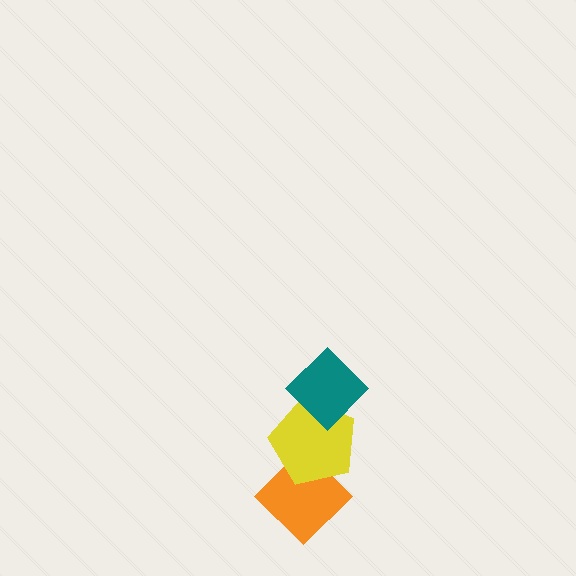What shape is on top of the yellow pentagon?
The teal diamond is on top of the yellow pentagon.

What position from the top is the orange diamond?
The orange diamond is 3rd from the top.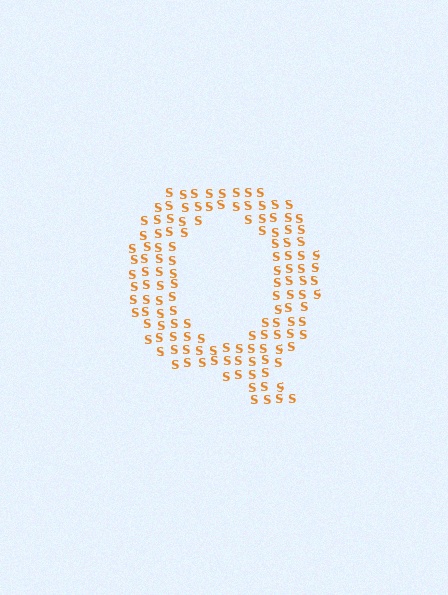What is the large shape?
The large shape is the letter Q.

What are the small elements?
The small elements are letter S's.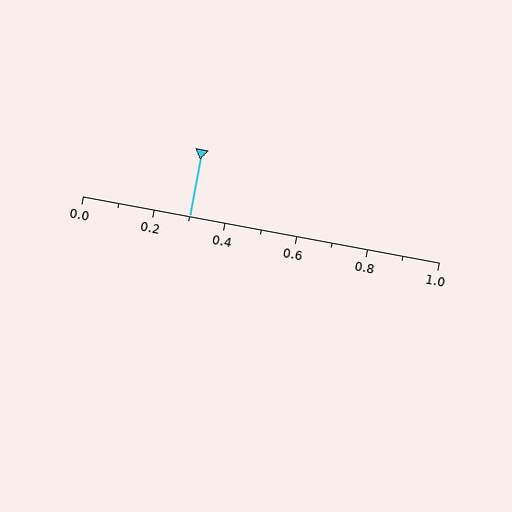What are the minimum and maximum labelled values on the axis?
The axis runs from 0.0 to 1.0.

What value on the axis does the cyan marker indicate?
The marker indicates approximately 0.3.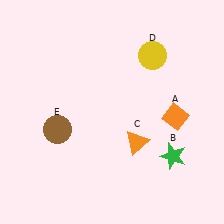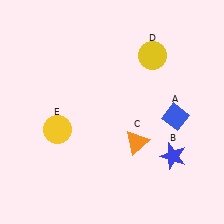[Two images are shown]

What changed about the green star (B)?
In Image 1, B is green. In Image 2, it changed to blue.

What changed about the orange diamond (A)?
In Image 1, A is orange. In Image 2, it changed to blue.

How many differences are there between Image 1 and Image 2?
There are 3 differences between the two images.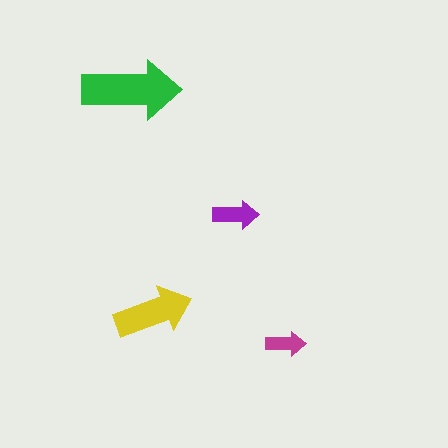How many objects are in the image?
There are 4 objects in the image.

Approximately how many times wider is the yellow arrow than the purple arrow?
About 1.5 times wider.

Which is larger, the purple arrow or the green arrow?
The green one.